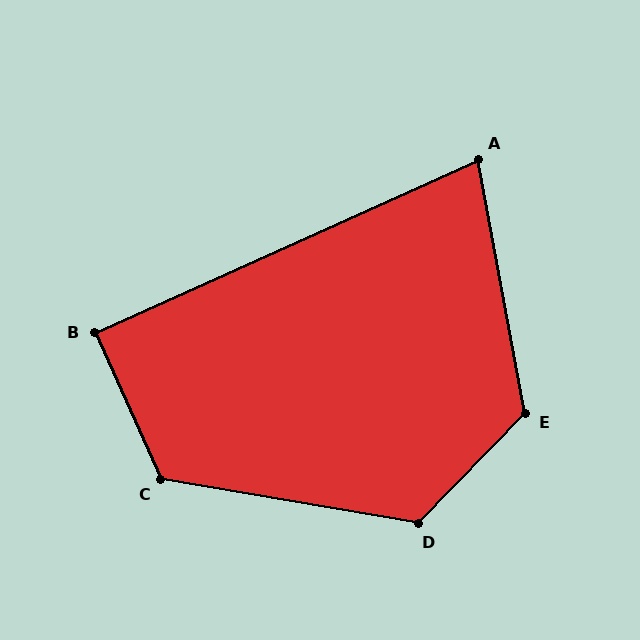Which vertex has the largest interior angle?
E, at approximately 125 degrees.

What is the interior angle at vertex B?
Approximately 90 degrees (approximately right).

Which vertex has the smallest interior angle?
A, at approximately 76 degrees.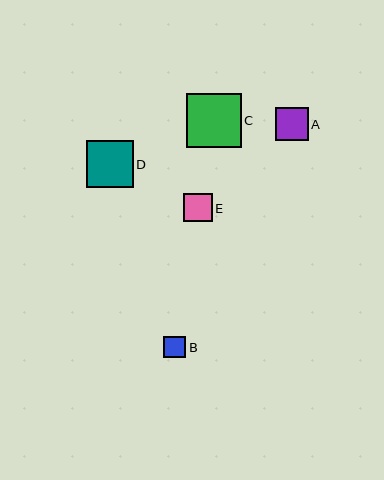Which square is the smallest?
Square B is the smallest with a size of approximately 22 pixels.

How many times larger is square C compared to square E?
Square C is approximately 1.9 times the size of square E.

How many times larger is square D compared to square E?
Square D is approximately 1.6 times the size of square E.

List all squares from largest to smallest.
From largest to smallest: C, D, A, E, B.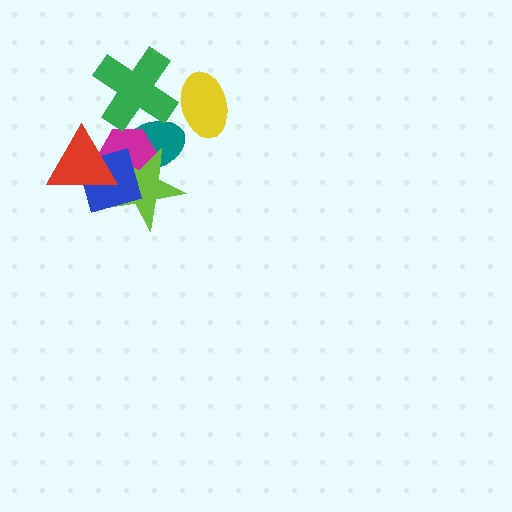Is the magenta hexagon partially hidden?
Yes, it is partially covered by another shape.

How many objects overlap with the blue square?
4 objects overlap with the blue square.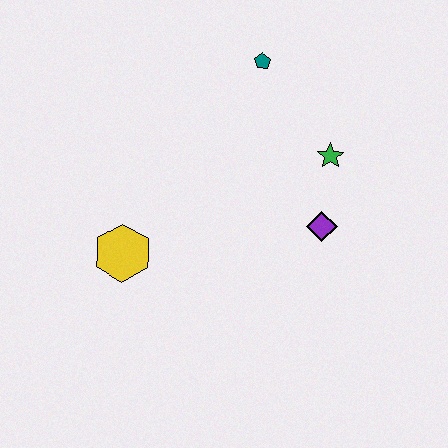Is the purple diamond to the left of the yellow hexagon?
No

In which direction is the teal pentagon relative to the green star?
The teal pentagon is above the green star.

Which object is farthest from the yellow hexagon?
The teal pentagon is farthest from the yellow hexagon.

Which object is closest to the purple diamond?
The green star is closest to the purple diamond.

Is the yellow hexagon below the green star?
Yes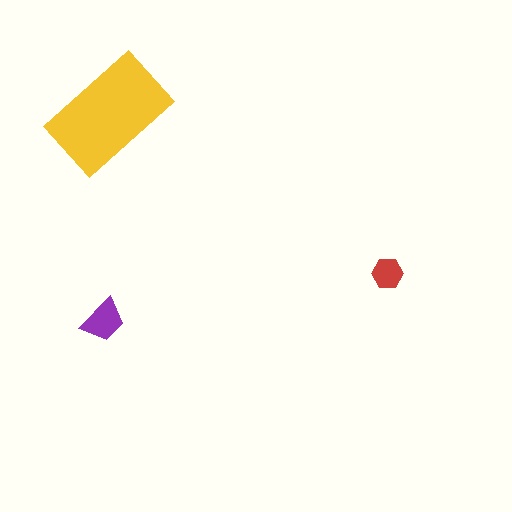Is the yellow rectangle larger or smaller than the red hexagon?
Larger.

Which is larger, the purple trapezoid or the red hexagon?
The purple trapezoid.